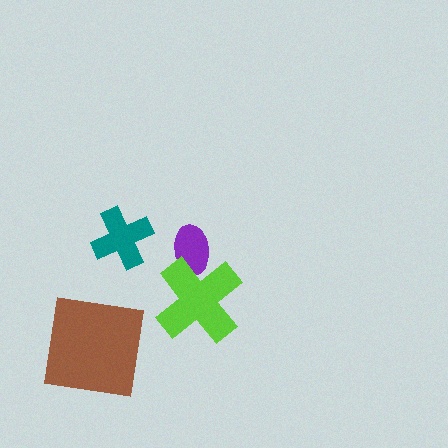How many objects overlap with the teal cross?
0 objects overlap with the teal cross.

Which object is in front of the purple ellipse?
The lime cross is in front of the purple ellipse.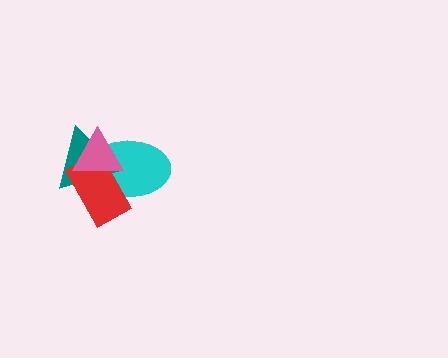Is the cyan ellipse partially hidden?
Yes, it is partially covered by another shape.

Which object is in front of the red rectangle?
The pink triangle is in front of the red rectangle.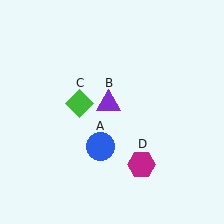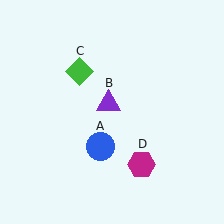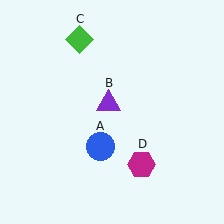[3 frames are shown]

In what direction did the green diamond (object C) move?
The green diamond (object C) moved up.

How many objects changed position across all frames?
1 object changed position: green diamond (object C).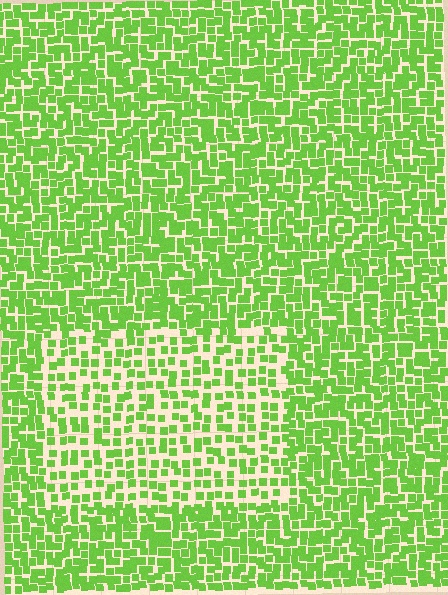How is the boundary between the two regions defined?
The boundary is defined by a change in element density (approximately 1.7x ratio). All elements are the same color, size, and shape.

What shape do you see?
I see a rectangle.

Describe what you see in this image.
The image contains small lime elements arranged at two different densities. A rectangle-shaped region is visible where the elements are less densely packed than the surrounding area.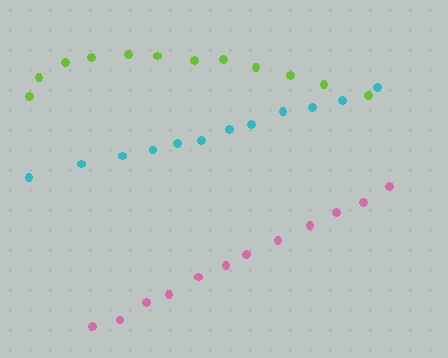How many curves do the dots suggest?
There are 3 distinct paths.